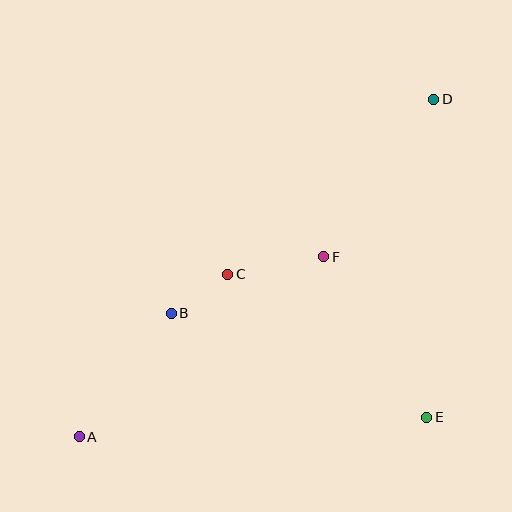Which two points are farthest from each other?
Points A and D are farthest from each other.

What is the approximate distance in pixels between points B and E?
The distance between B and E is approximately 276 pixels.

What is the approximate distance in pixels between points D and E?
The distance between D and E is approximately 318 pixels.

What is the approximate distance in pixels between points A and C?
The distance between A and C is approximately 220 pixels.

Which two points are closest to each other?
Points B and C are closest to each other.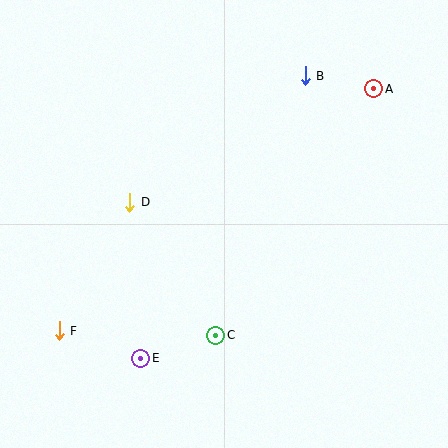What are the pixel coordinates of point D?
Point D is at (130, 202).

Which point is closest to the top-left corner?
Point D is closest to the top-left corner.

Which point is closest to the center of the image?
Point D at (130, 202) is closest to the center.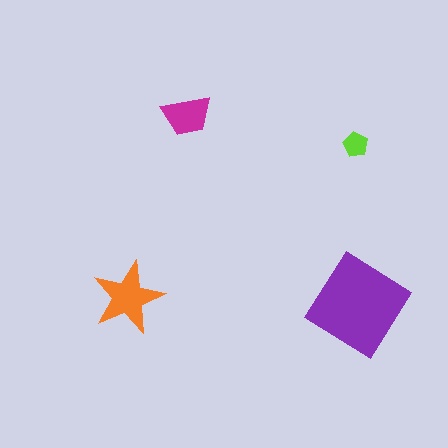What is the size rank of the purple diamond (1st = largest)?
1st.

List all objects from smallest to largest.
The lime pentagon, the magenta trapezoid, the orange star, the purple diamond.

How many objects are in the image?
There are 4 objects in the image.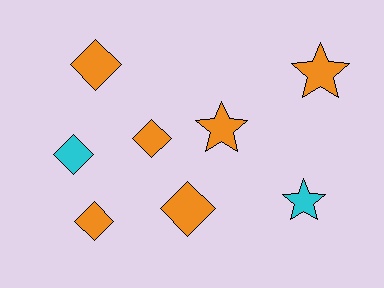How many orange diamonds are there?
There are 4 orange diamonds.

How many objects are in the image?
There are 8 objects.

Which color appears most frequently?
Orange, with 6 objects.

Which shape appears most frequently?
Diamond, with 5 objects.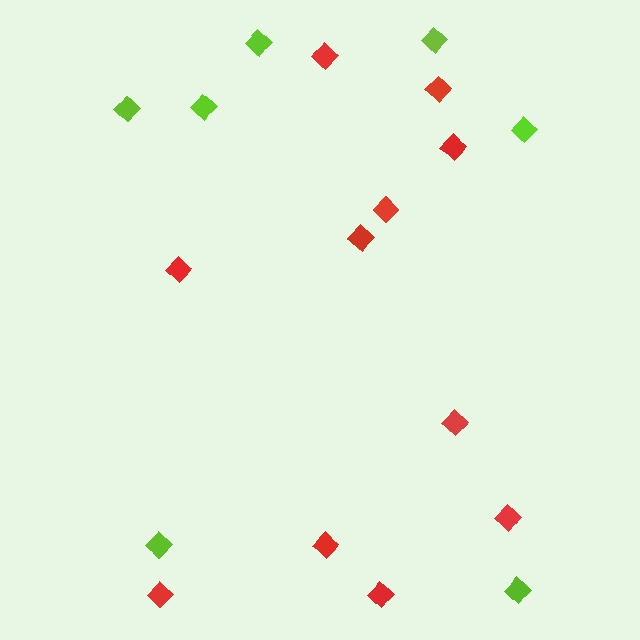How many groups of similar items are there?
There are 2 groups: one group of red diamonds (11) and one group of lime diamonds (7).